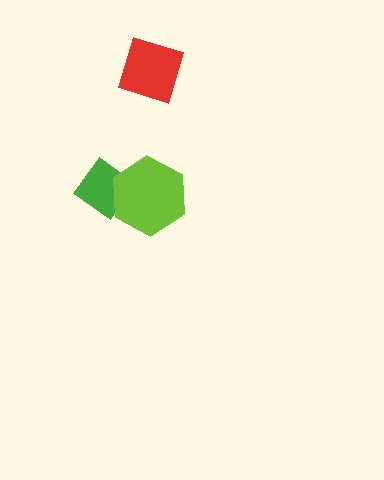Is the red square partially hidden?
No, no other shape covers it.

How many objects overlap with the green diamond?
1 object overlaps with the green diamond.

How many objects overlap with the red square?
0 objects overlap with the red square.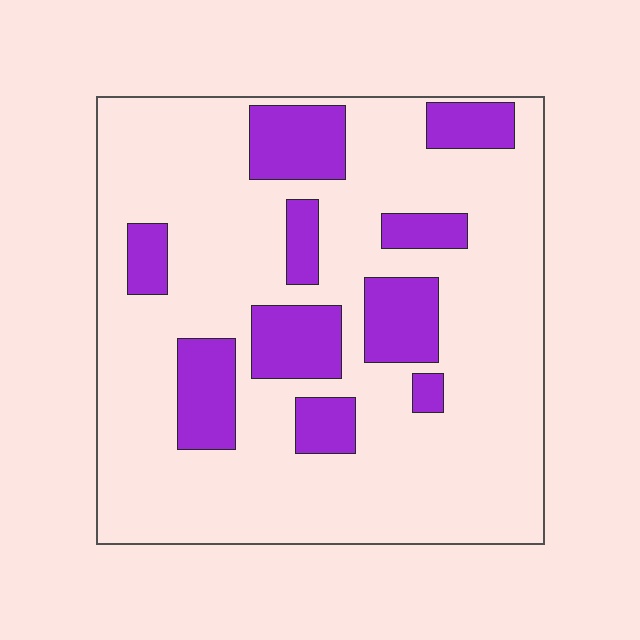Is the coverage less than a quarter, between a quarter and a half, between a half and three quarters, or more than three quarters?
Less than a quarter.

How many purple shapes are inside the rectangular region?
10.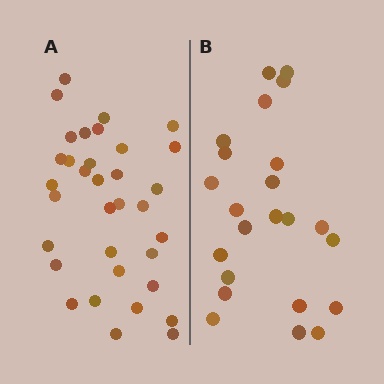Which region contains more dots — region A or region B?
Region A (the left region) has more dots.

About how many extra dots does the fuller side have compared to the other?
Region A has roughly 12 or so more dots than region B.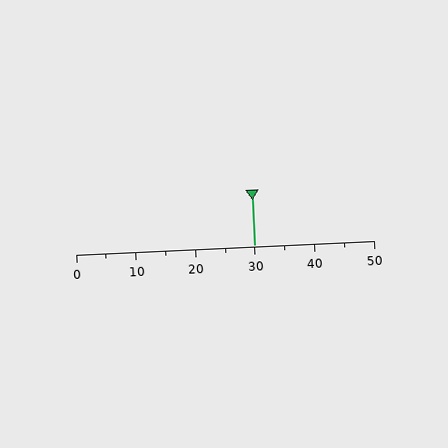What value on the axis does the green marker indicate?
The marker indicates approximately 30.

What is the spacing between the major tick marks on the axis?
The major ticks are spaced 10 apart.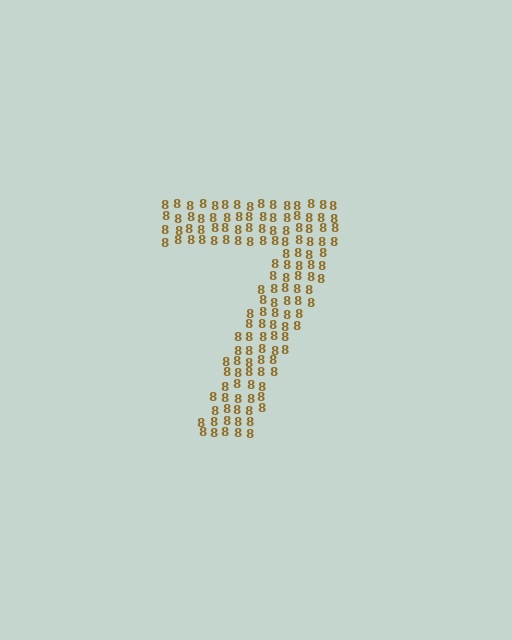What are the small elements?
The small elements are digit 8's.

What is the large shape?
The large shape is the digit 7.